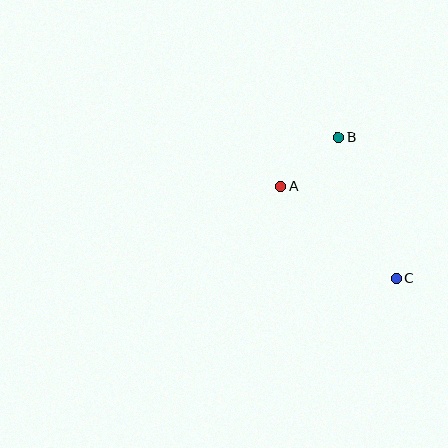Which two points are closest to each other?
Points A and B are closest to each other.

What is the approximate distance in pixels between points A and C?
The distance between A and C is approximately 147 pixels.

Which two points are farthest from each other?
Points B and C are farthest from each other.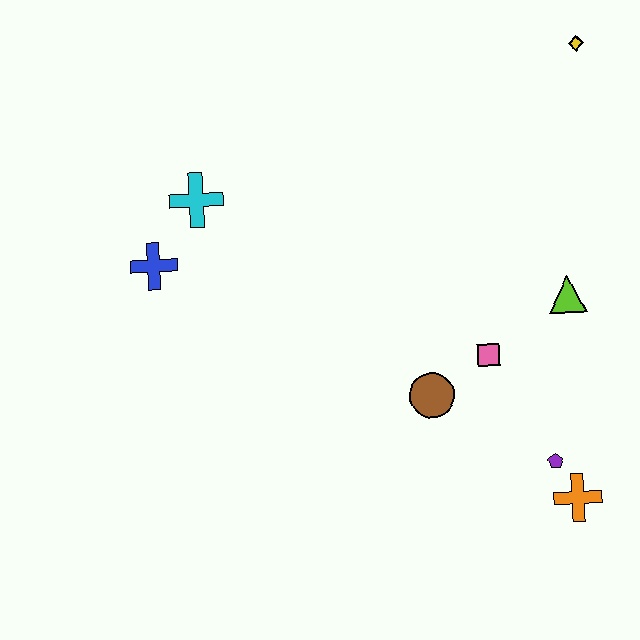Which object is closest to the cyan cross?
The blue cross is closest to the cyan cross.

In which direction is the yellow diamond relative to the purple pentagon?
The yellow diamond is above the purple pentagon.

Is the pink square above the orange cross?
Yes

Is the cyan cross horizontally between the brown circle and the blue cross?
Yes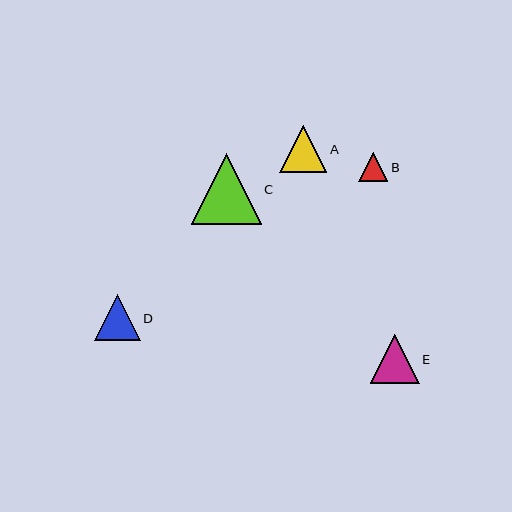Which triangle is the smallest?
Triangle B is the smallest with a size of approximately 29 pixels.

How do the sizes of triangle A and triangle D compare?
Triangle A and triangle D are approximately the same size.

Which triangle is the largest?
Triangle C is the largest with a size of approximately 70 pixels.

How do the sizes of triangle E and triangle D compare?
Triangle E and triangle D are approximately the same size.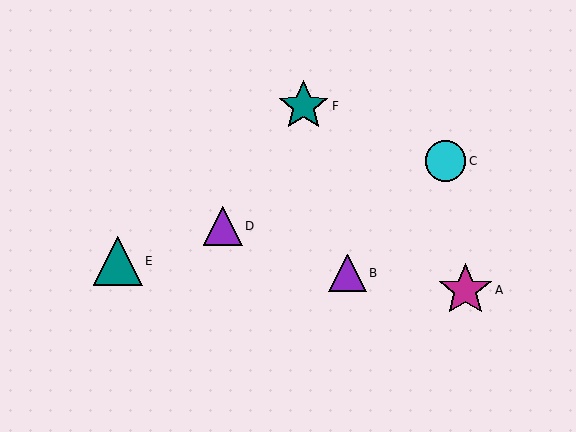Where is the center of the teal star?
The center of the teal star is at (303, 106).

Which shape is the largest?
The magenta star (labeled A) is the largest.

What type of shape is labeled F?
Shape F is a teal star.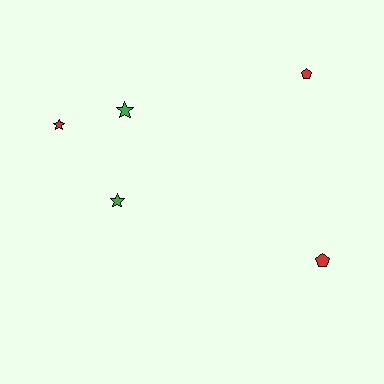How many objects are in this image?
There are 5 objects.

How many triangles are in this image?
There are no triangles.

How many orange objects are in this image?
There are no orange objects.